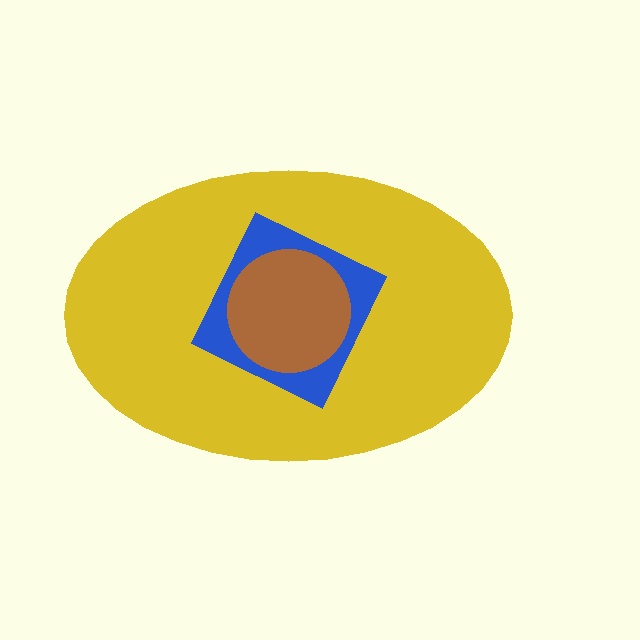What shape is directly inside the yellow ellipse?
The blue diamond.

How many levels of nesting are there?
3.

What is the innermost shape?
The brown circle.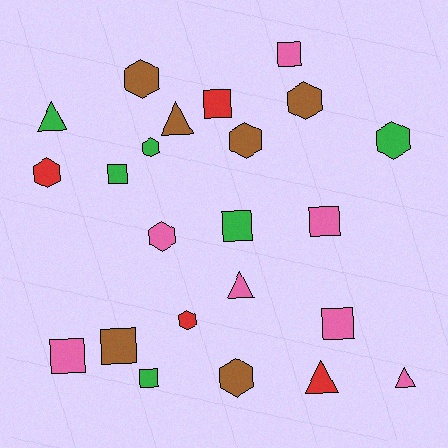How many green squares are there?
There are 3 green squares.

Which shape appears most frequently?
Hexagon, with 9 objects.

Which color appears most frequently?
Pink, with 7 objects.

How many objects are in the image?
There are 23 objects.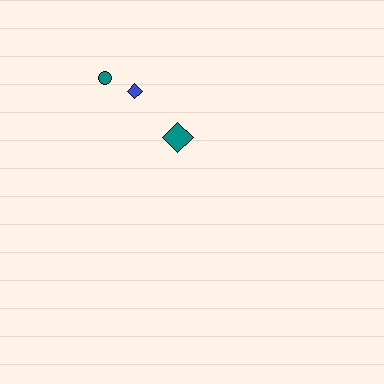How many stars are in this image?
There are no stars.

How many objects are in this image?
There are 3 objects.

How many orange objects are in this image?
There are no orange objects.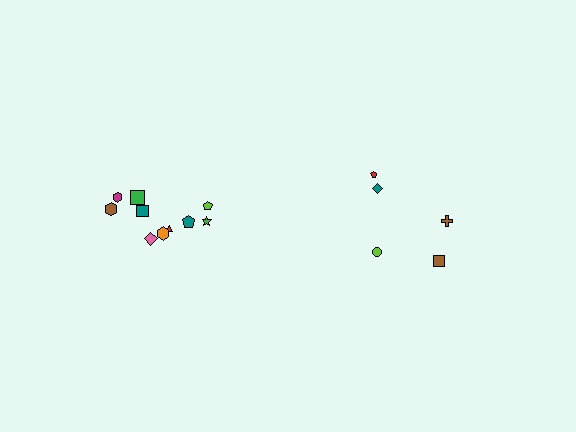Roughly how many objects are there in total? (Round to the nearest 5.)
Roughly 15 objects in total.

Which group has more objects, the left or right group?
The left group.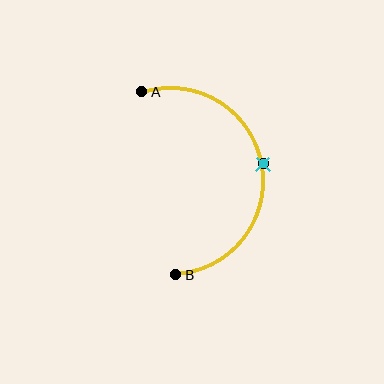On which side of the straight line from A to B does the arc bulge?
The arc bulges to the right of the straight line connecting A and B.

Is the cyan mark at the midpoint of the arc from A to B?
Yes. The cyan mark lies on the arc at equal arc-length from both A and B — it is the arc midpoint.